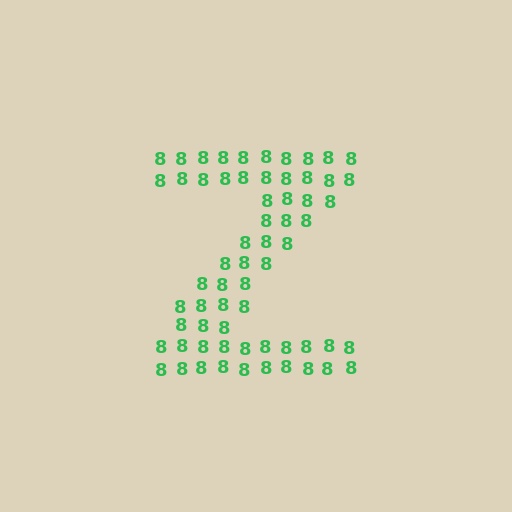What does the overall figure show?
The overall figure shows the letter Z.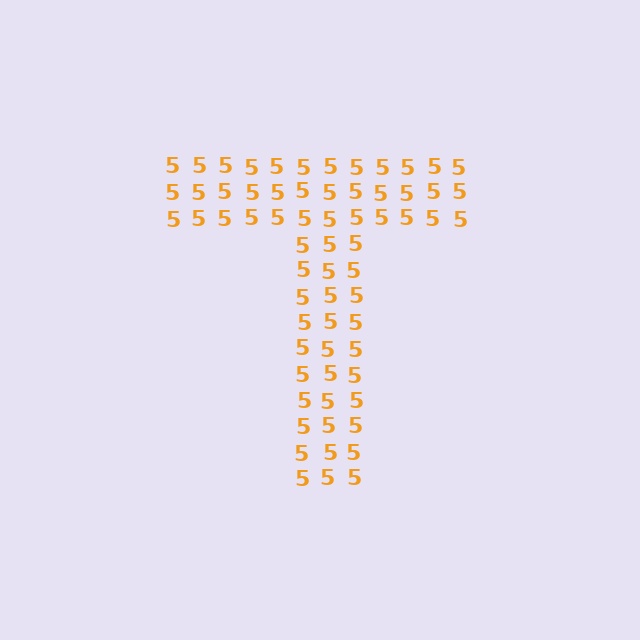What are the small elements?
The small elements are digit 5's.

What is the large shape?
The large shape is the letter T.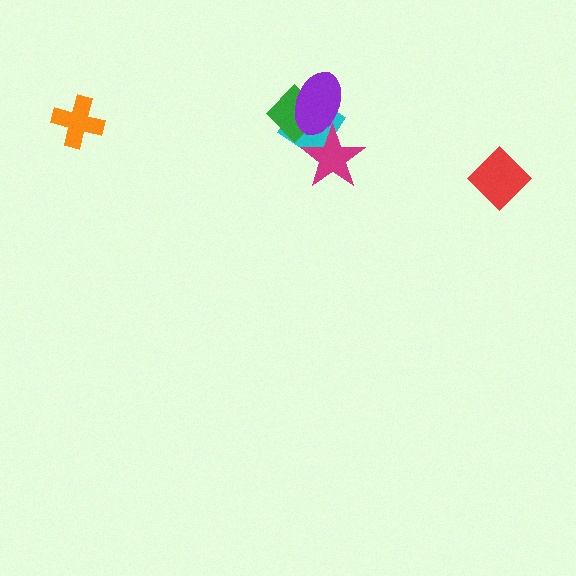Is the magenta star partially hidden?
Yes, it is partially covered by another shape.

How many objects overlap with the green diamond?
2 objects overlap with the green diamond.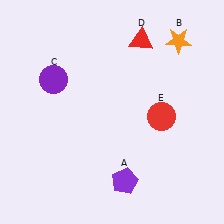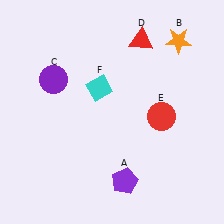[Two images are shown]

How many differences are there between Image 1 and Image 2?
There is 1 difference between the two images.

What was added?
A cyan diamond (F) was added in Image 2.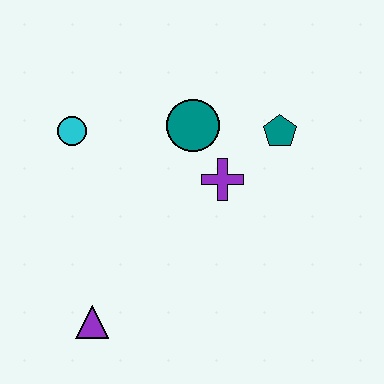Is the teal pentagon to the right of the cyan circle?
Yes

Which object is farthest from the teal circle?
The purple triangle is farthest from the teal circle.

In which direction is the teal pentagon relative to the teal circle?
The teal pentagon is to the right of the teal circle.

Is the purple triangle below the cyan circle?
Yes